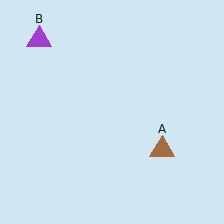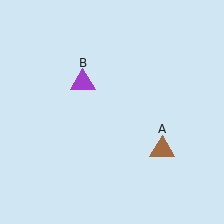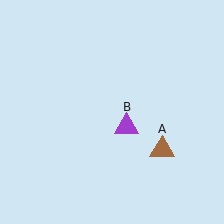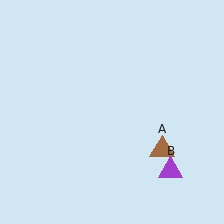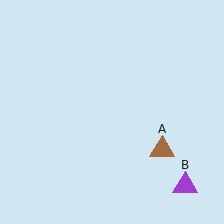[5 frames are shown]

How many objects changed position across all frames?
1 object changed position: purple triangle (object B).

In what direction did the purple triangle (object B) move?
The purple triangle (object B) moved down and to the right.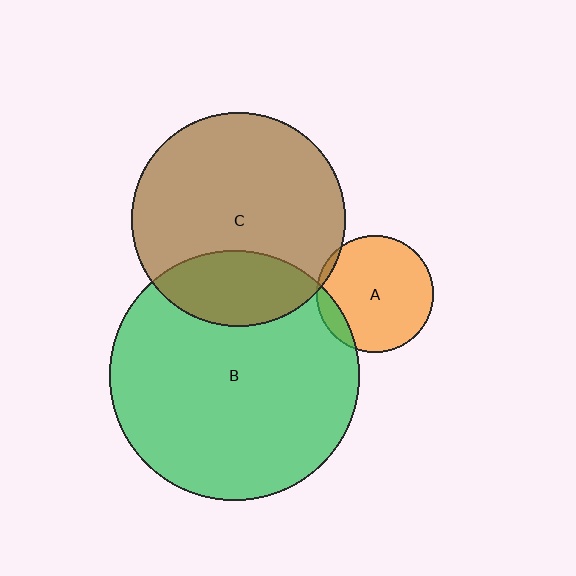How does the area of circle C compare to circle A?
Approximately 3.3 times.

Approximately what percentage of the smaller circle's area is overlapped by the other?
Approximately 10%.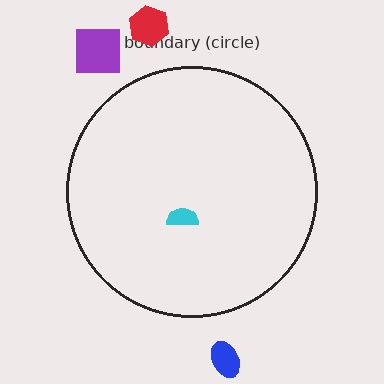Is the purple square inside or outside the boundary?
Outside.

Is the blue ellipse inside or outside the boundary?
Outside.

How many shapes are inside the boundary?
1 inside, 3 outside.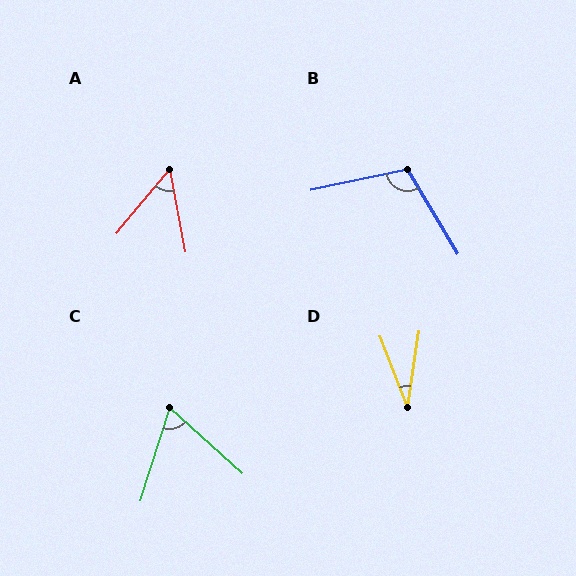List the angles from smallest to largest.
D (30°), A (51°), C (65°), B (109°).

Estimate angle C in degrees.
Approximately 65 degrees.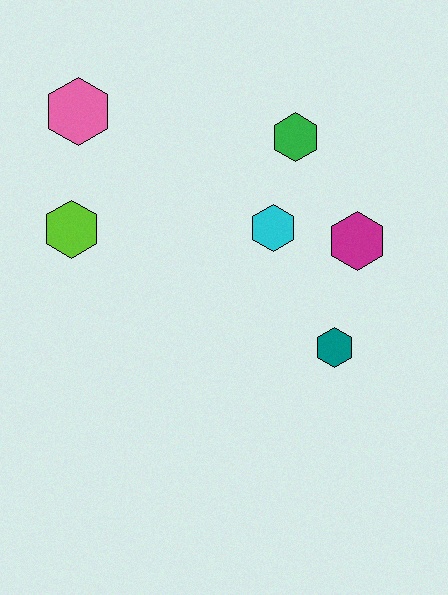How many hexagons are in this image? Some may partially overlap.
There are 6 hexagons.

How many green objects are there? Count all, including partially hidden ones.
There is 1 green object.